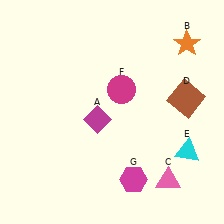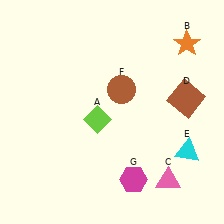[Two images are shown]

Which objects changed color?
A changed from magenta to lime. F changed from magenta to brown.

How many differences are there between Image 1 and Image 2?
There are 2 differences between the two images.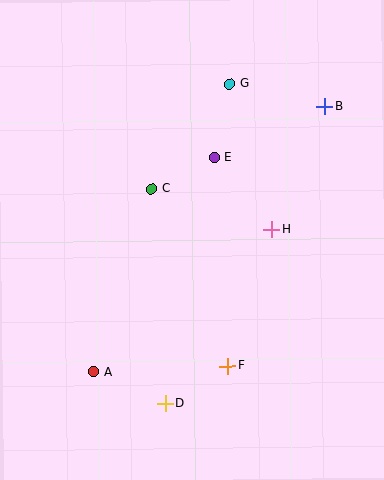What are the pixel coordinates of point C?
Point C is at (152, 189).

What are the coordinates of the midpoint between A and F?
The midpoint between A and F is at (160, 369).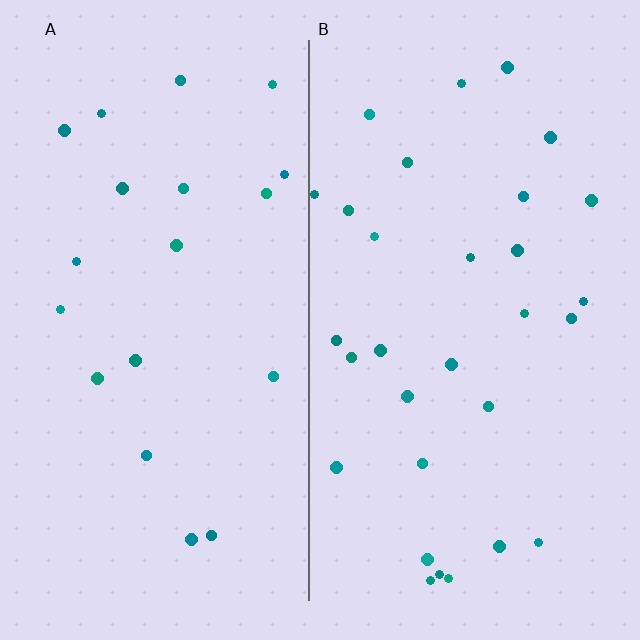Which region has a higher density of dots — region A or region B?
B (the right).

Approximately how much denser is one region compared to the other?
Approximately 1.6× — region B over region A.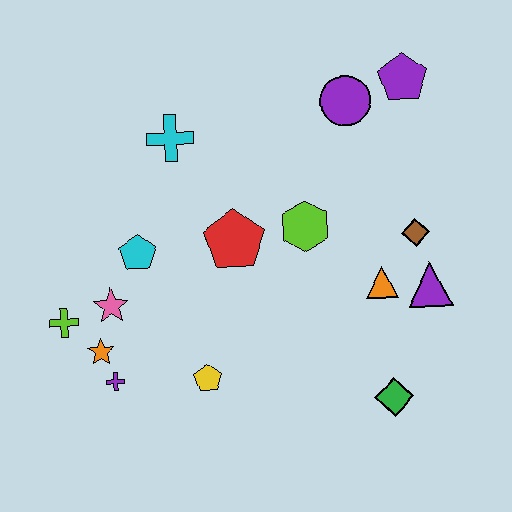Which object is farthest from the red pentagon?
The purple pentagon is farthest from the red pentagon.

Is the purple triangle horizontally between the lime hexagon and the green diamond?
No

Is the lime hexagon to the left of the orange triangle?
Yes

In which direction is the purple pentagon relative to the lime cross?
The purple pentagon is to the right of the lime cross.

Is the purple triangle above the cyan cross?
No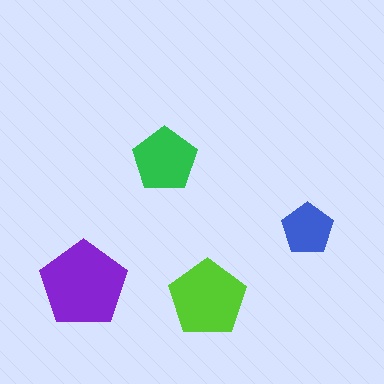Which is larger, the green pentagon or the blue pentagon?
The green one.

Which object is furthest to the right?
The blue pentagon is rightmost.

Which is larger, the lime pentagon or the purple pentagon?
The purple one.